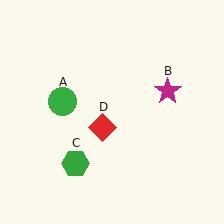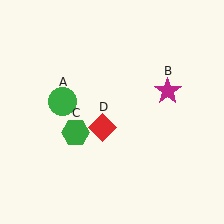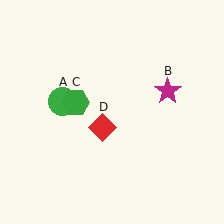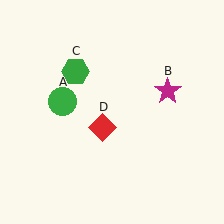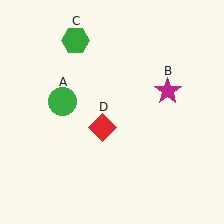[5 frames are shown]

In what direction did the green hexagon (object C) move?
The green hexagon (object C) moved up.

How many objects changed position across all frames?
1 object changed position: green hexagon (object C).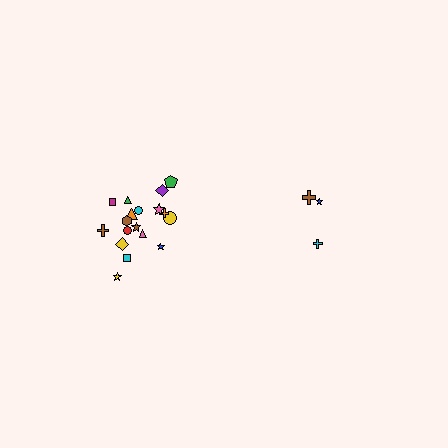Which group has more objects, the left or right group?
The left group.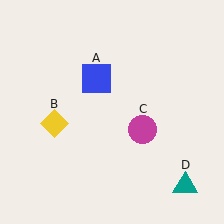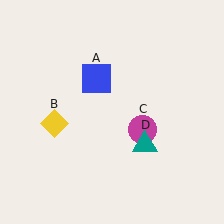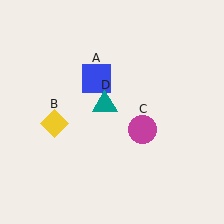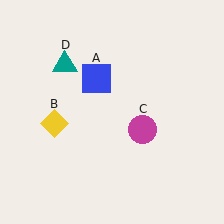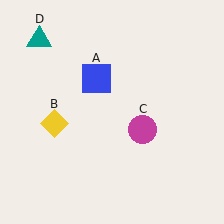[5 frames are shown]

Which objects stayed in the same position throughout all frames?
Blue square (object A) and yellow diamond (object B) and magenta circle (object C) remained stationary.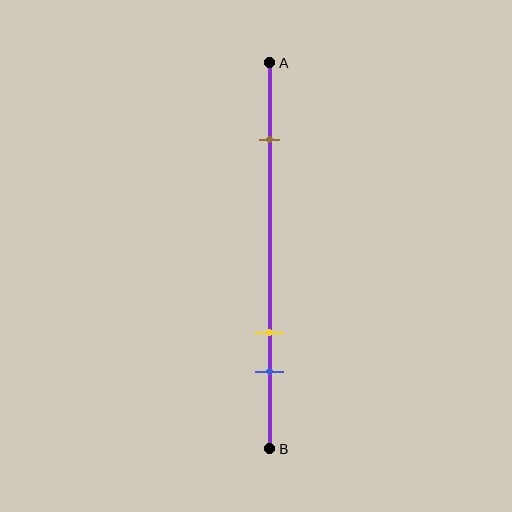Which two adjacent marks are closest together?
The yellow and blue marks are the closest adjacent pair.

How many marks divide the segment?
There are 3 marks dividing the segment.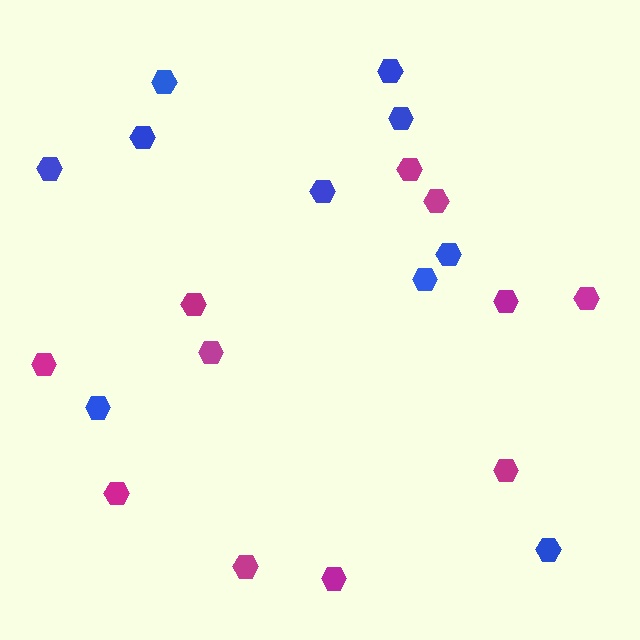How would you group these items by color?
There are 2 groups: one group of magenta hexagons (11) and one group of blue hexagons (10).